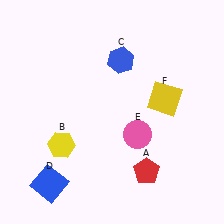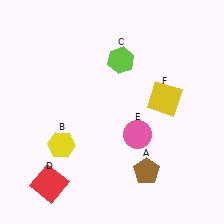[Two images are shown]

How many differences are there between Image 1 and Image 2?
There are 3 differences between the two images.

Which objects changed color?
A changed from red to brown. C changed from blue to lime. D changed from blue to red.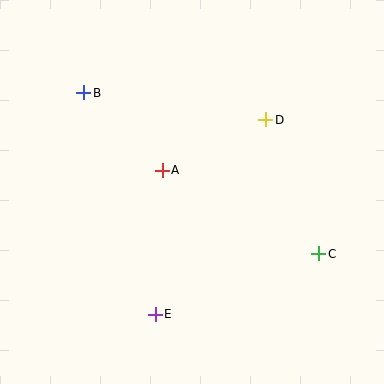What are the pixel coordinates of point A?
Point A is at (162, 170).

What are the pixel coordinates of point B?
Point B is at (84, 93).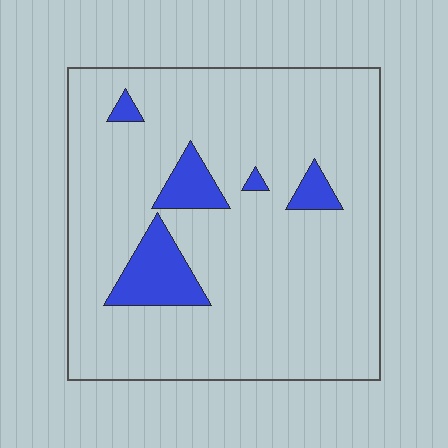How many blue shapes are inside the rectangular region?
5.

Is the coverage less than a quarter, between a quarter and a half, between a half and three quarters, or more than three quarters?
Less than a quarter.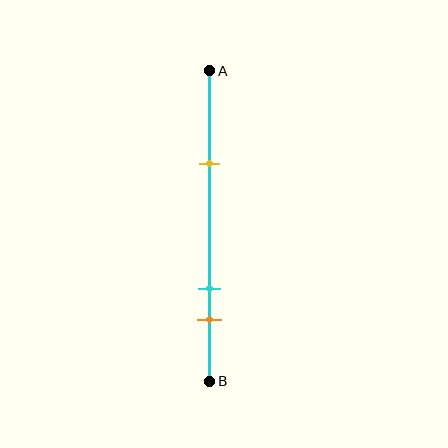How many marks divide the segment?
There are 3 marks dividing the segment.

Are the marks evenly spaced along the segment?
No, the marks are not evenly spaced.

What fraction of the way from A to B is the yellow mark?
The yellow mark is approximately 30% (0.3) of the way from A to B.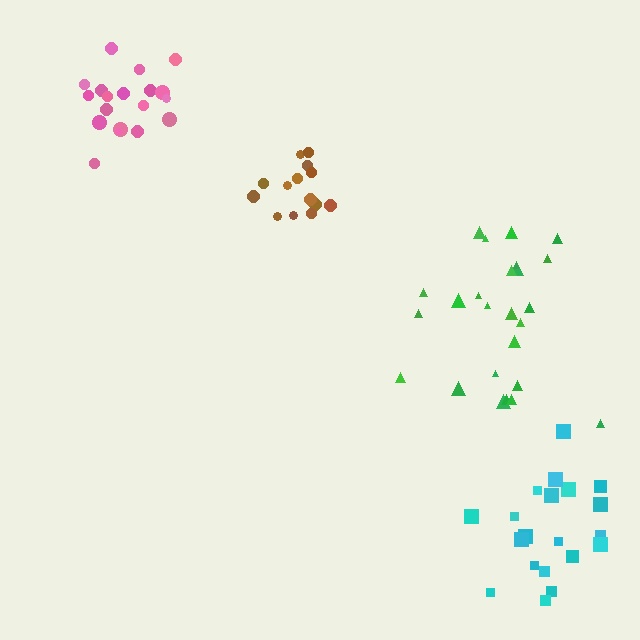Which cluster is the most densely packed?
Brown.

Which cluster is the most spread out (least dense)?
Green.